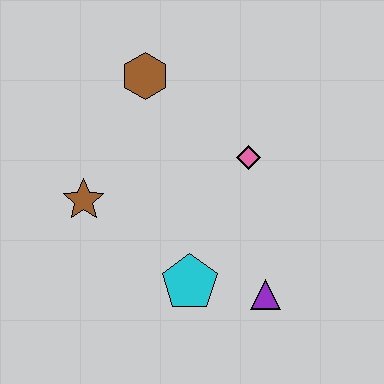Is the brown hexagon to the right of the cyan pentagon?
No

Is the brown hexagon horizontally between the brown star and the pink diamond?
Yes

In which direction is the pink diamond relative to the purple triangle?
The pink diamond is above the purple triangle.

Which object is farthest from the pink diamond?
The brown star is farthest from the pink diamond.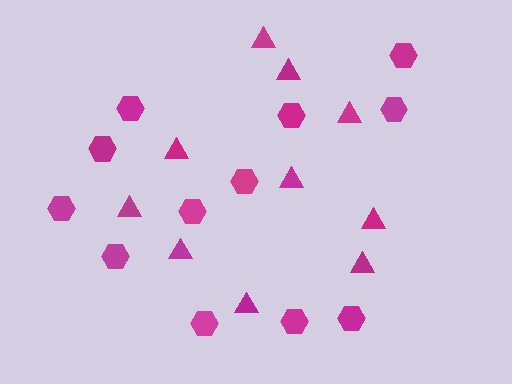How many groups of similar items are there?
There are 2 groups: one group of hexagons (12) and one group of triangles (10).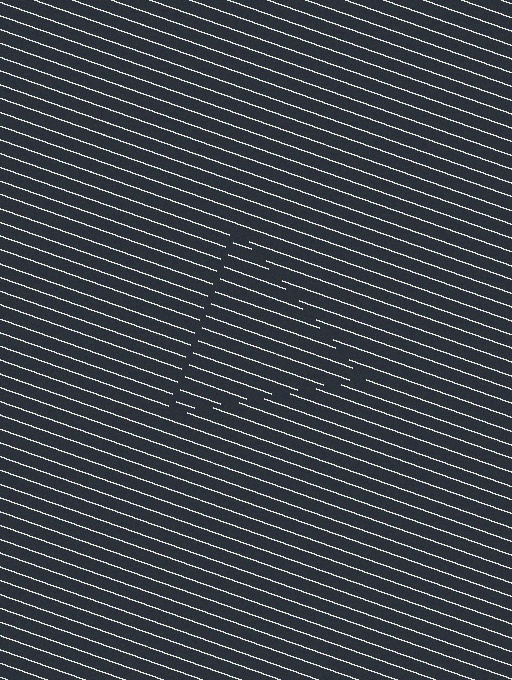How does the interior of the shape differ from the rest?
The interior of the shape contains the same grating, shifted by half a period — the contour is defined by the phase discontinuity where line-ends from the inner and outer gratings abut.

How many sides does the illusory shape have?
3 sides — the line-ends trace a triangle.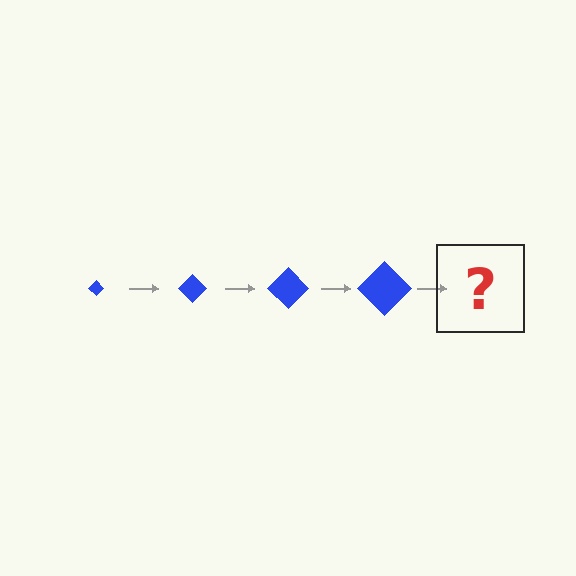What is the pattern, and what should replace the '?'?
The pattern is that the diamond gets progressively larger each step. The '?' should be a blue diamond, larger than the previous one.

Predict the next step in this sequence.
The next step is a blue diamond, larger than the previous one.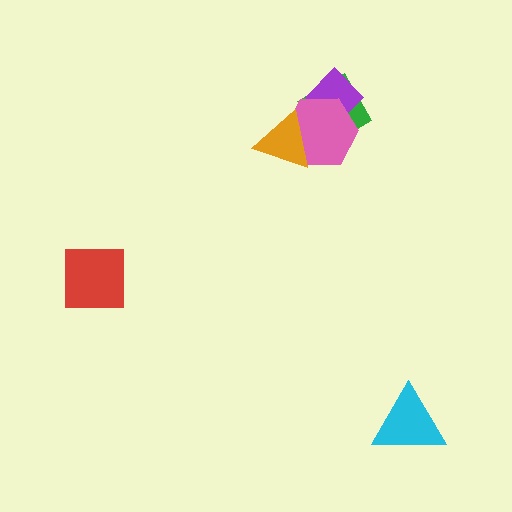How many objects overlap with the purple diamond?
2 objects overlap with the purple diamond.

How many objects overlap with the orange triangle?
2 objects overlap with the orange triangle.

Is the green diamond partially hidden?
Yes, it is partially covered by another shape.